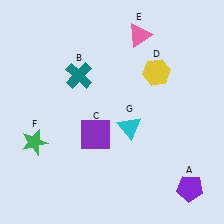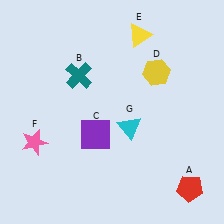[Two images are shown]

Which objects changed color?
A changed from purple to red. E changed from pink to yellow. F changed from green to pink.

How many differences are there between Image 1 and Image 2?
There are 3 differences between the two images.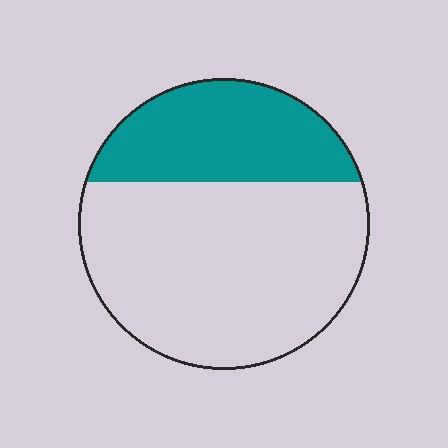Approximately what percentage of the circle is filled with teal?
Approximately 30%.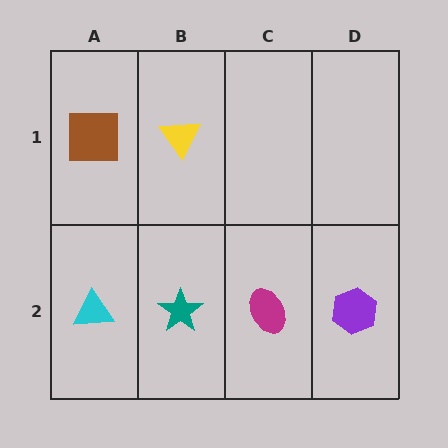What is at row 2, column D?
A purple hexagon.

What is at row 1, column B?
A yellow triangle.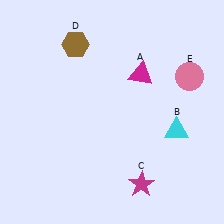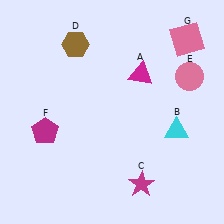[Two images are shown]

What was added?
A magenta pentagon (F), a pink square (G) were added in Image 2.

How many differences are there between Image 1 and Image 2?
There are 2 differences between the two images.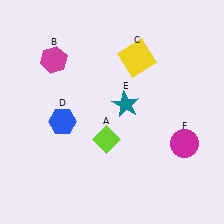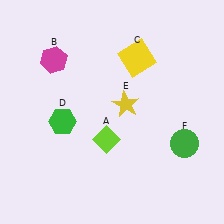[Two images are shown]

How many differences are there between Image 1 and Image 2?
There are 3 differences between the two images.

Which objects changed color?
D changed from blue to green. E changed from teal to yellow. F changed from magenta to green.